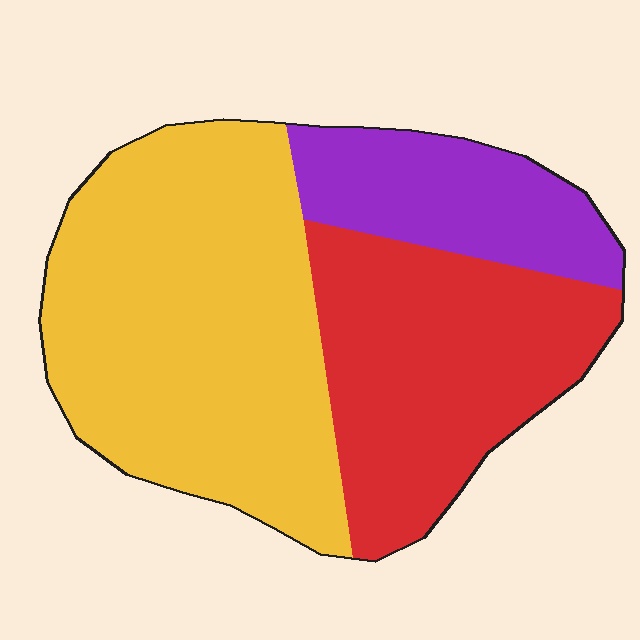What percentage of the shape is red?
Red takes up between a quarter and a half of the shape.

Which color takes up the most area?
Yellow, at roughly 50%.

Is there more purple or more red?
Red.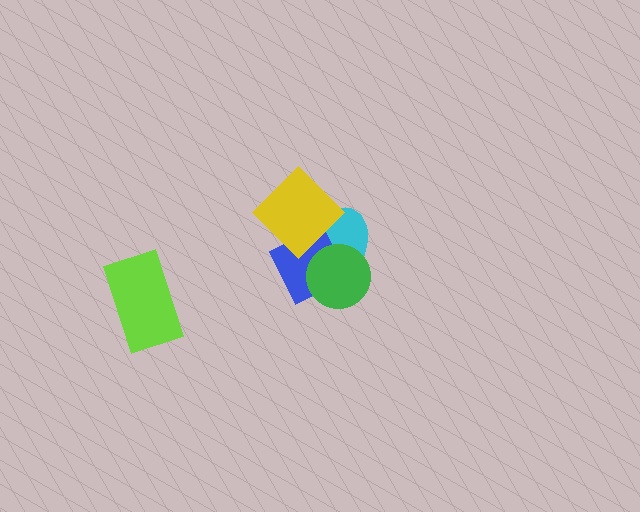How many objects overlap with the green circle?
2 objects overlap with the green circle.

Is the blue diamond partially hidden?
Yes, it is partially covered by another shape.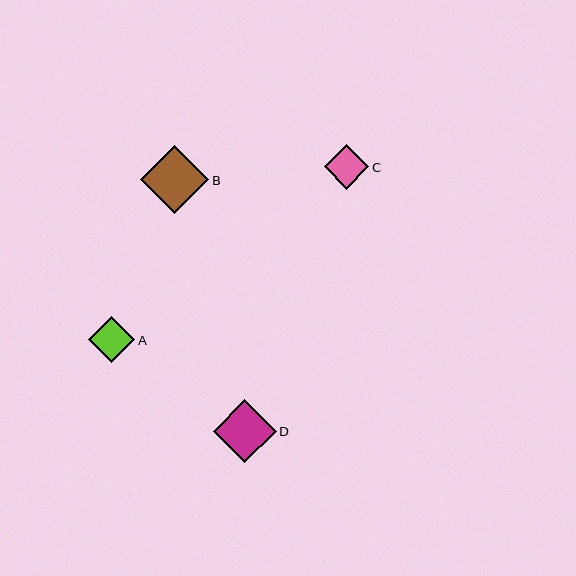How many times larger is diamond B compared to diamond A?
Diamond B is approximately 1.5 times the size of diamond A.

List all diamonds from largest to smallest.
From largest to smallest: B, D, A, C.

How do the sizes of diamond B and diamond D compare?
Diamond B and diamond D are approximately the same size.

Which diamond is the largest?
Diamond B is the largest with a size of approximately 68 pixels.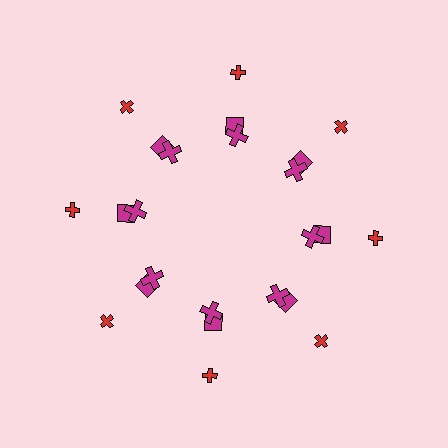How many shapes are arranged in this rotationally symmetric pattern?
There are 24 shapes, arranged in 8 groups of 3.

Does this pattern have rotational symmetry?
Yes, this pattern has 8-fold rotational symmetry. It looks the same after rotating 45 degrees around the center.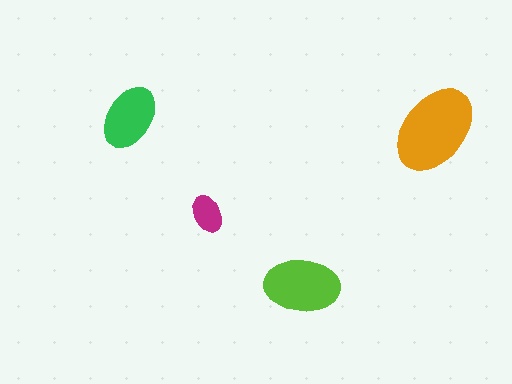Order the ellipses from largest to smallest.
the orange one, the lime one, the green one, the magenta one.